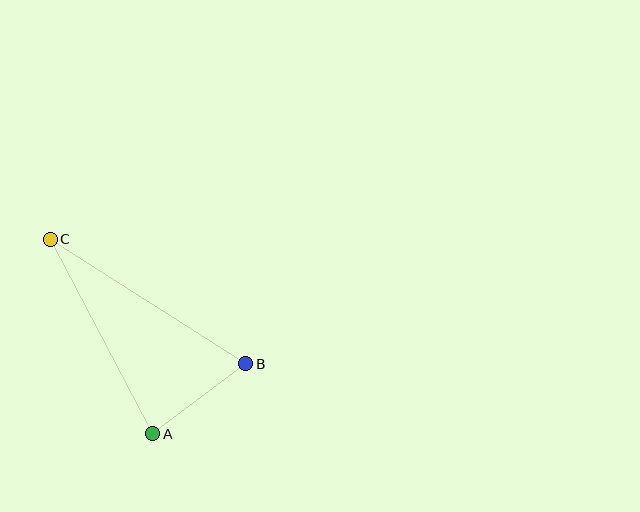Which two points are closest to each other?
Points A and B are closest to each other.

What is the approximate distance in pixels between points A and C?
The distance between A and C is approximately 220 pixels.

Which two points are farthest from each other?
Points B and C are farthest from each other.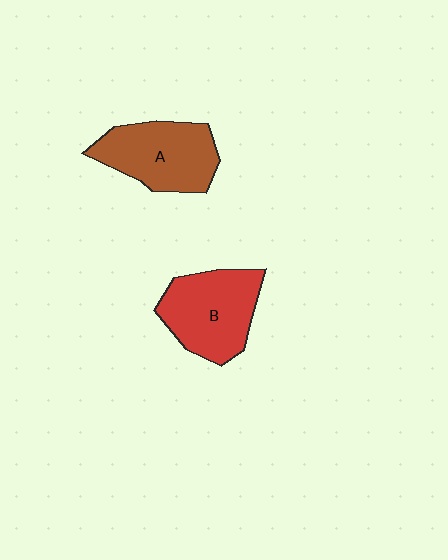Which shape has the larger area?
Shape B (red).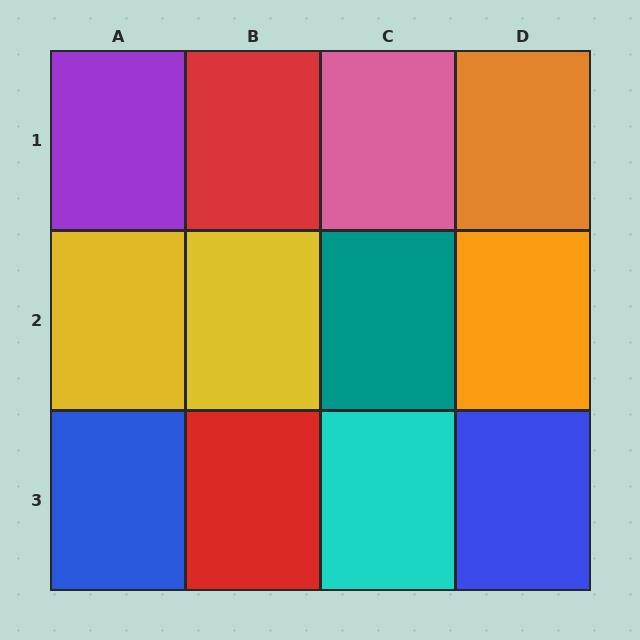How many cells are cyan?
1 cell is cyan.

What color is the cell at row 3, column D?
Blue.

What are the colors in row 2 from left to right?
Yellow, yellow, teal, orange.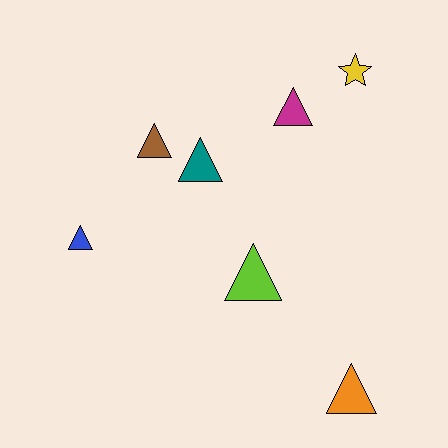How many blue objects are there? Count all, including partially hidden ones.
There is 1 blue object.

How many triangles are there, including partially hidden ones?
There are 6 triangles.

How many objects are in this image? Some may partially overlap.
There are 7 objects.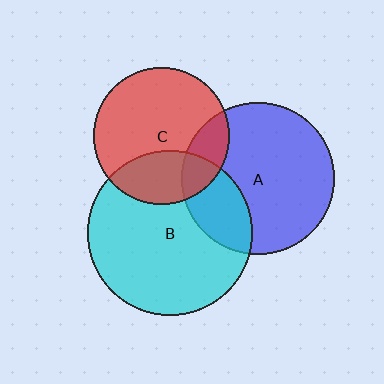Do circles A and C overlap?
Yes.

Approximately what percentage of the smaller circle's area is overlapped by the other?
Approximately 20%.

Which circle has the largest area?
Circle B (cyan).